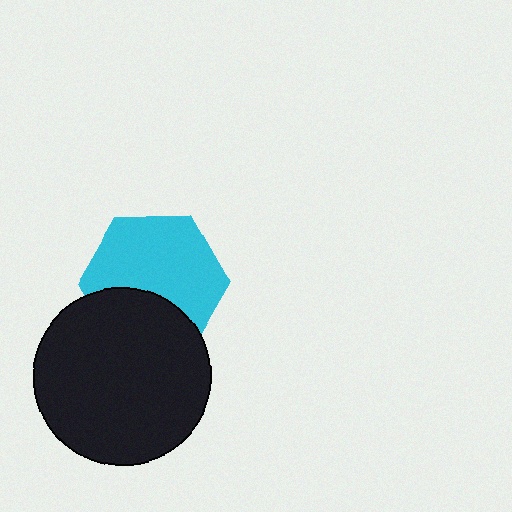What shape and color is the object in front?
The object in front is a black circle.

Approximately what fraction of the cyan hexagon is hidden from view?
Roughly 34% of the cyan hexagon is hidden behind the black circle.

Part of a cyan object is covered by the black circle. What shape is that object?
It is a hexagon.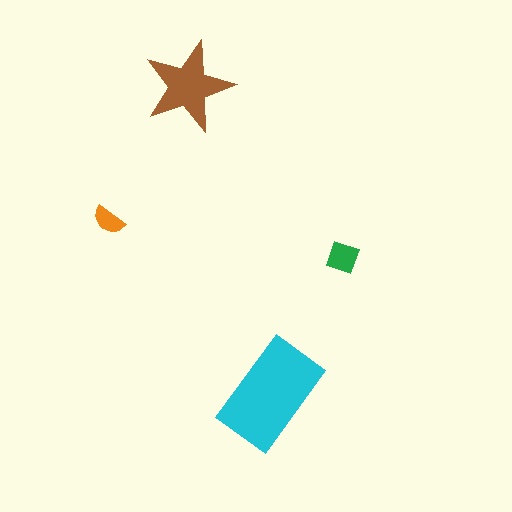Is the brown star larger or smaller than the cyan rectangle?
Smaller.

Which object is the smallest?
The orange semicircle.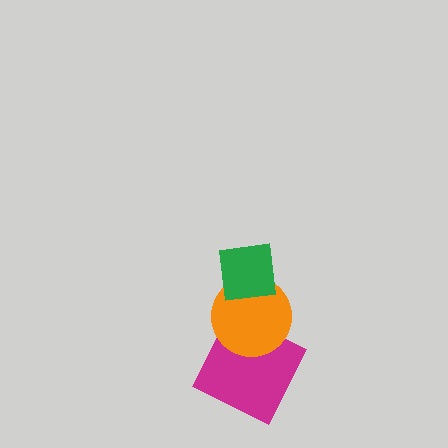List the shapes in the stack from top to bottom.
From top to bottom: the green square, the orange circle, the magenta square.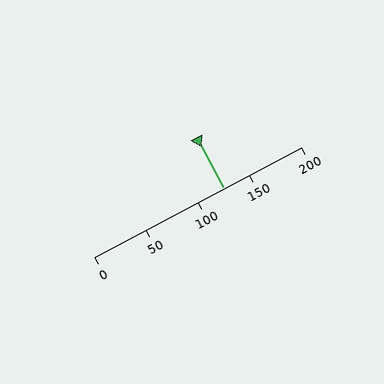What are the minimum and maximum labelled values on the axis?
The axis runs from 0 to 200.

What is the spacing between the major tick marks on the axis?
The major ticks are spaced 50 apart.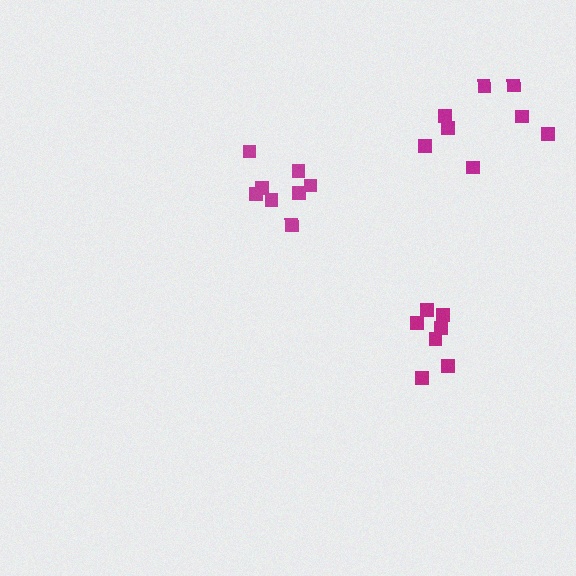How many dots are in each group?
Group 1: 8 dots, Group 2: 7 dots, Group 3: 8 dots (23 total).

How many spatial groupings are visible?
There are 3 spatial groupings.